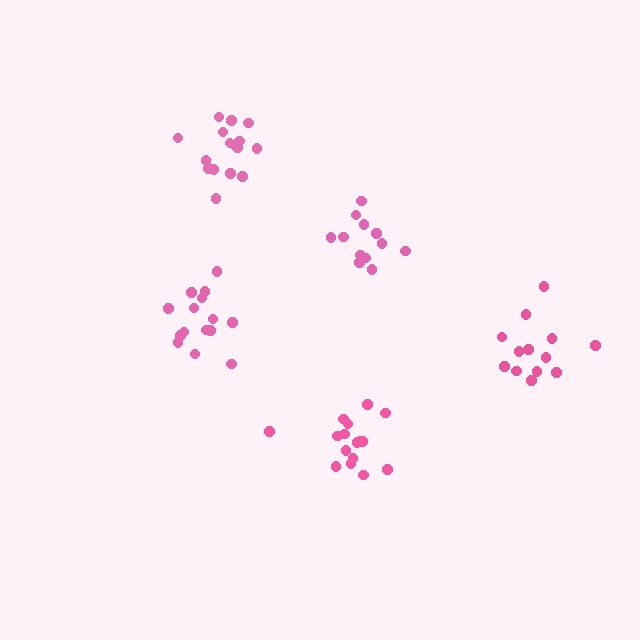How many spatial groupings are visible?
There are 5 spatial groupings.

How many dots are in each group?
Group 1: 16 dots, Group 2: 13 dots, Group 3: 15 dots, Group 4: 12 dots, Group 5: 16 dots (72 total).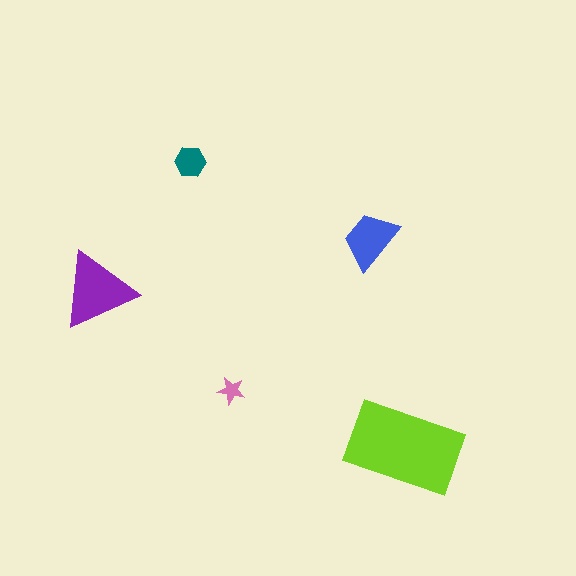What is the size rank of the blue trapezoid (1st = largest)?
3rd.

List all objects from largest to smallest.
The lime rectangle, the purple triangle, the blue trapezoid, the teal hexagon, the pink star.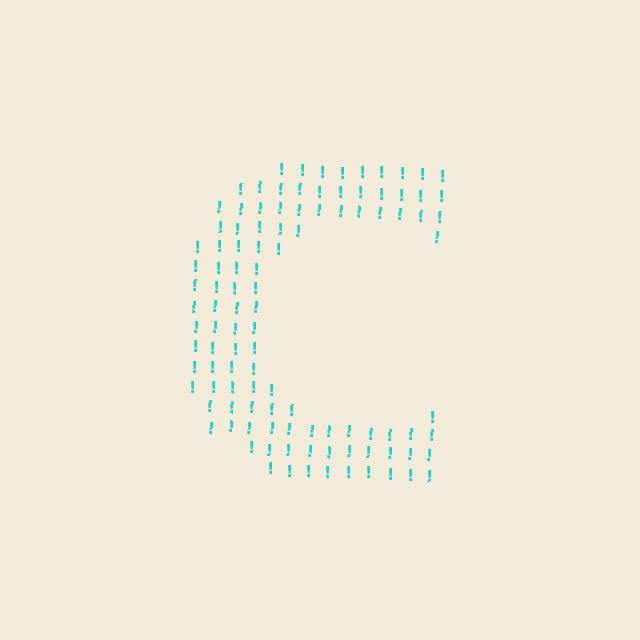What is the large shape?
The large shape is the letter C.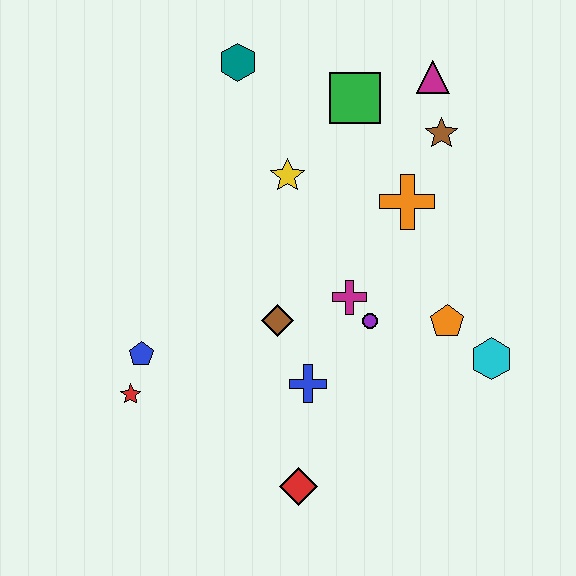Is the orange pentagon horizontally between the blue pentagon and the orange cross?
No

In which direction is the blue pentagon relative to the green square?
The blue pentagon is below the green square.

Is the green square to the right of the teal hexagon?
Yes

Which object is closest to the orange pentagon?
The cyan hexagon is closest to the orange pentagon.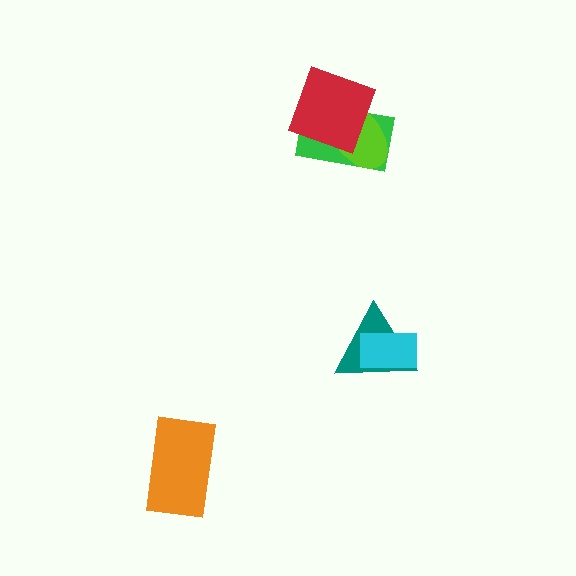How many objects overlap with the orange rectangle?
0 objects overlap with the orange rectangle.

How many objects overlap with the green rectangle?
2 objects overlap with the green rectangle.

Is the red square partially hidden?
No, no other shape covers it.